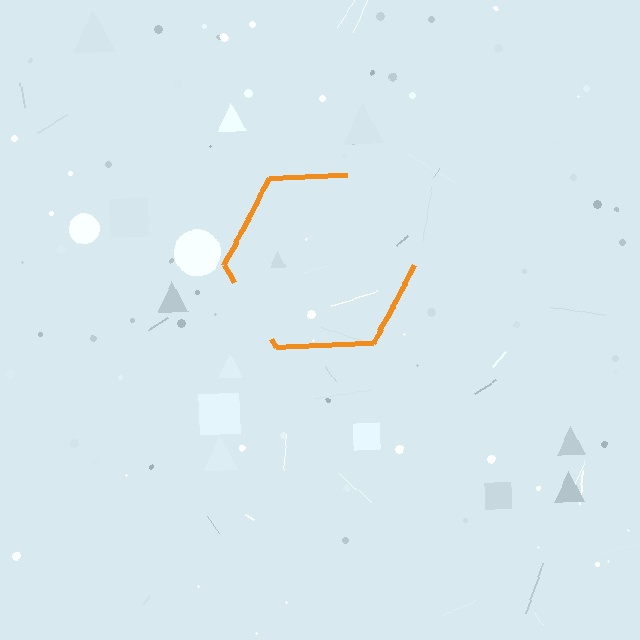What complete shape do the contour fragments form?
The contour fragments form a hexagon.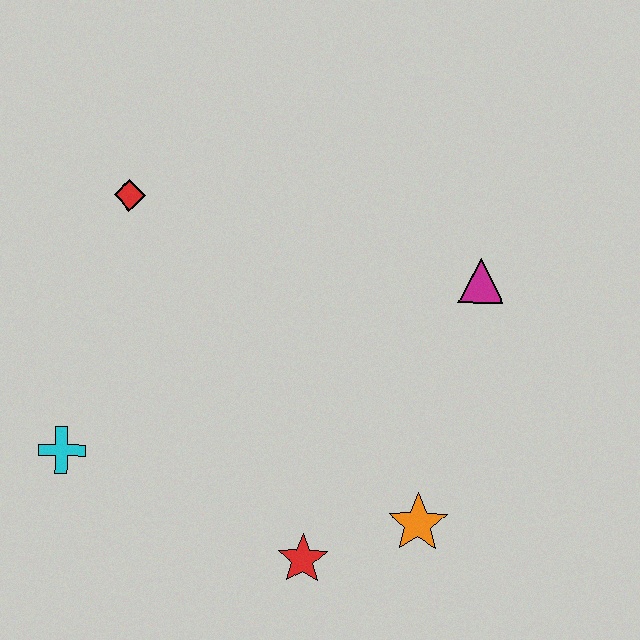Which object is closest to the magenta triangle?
The orange star is closest to the magenta triangle.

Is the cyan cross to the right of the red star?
No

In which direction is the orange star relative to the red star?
The orange star is to the right of the red star.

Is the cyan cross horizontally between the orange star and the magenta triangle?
No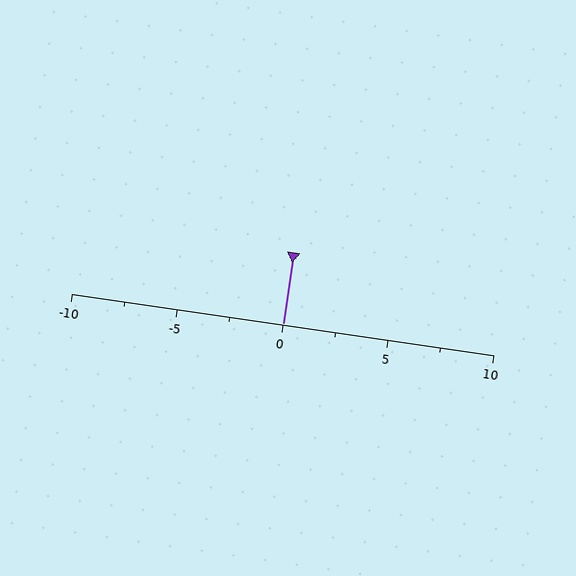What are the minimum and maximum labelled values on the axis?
The axis runs from -10 to 10.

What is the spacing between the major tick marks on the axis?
The major ticks are spaced 5 apart.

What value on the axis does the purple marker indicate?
The marker indicates approximately 0.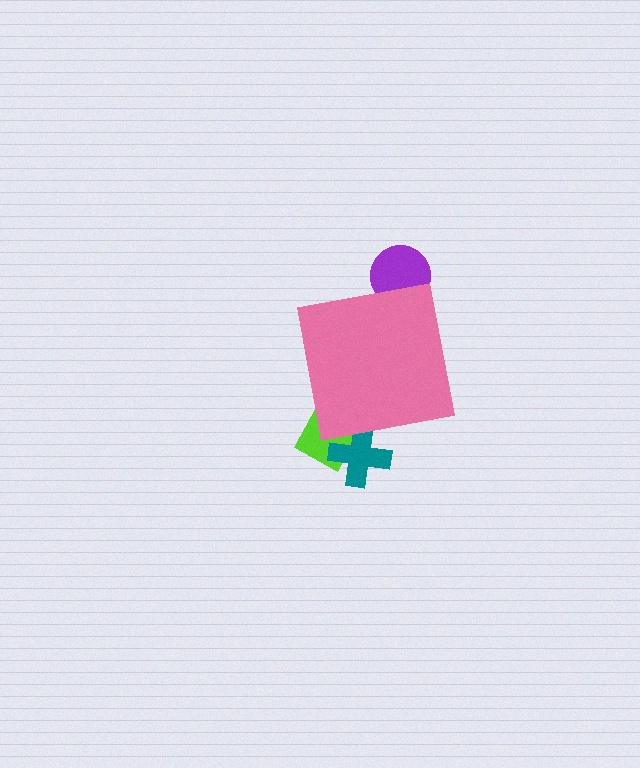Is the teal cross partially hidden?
Yes, the teal cross is partially hidden behind the pink square.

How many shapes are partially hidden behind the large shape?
3 shapes are partially hidden.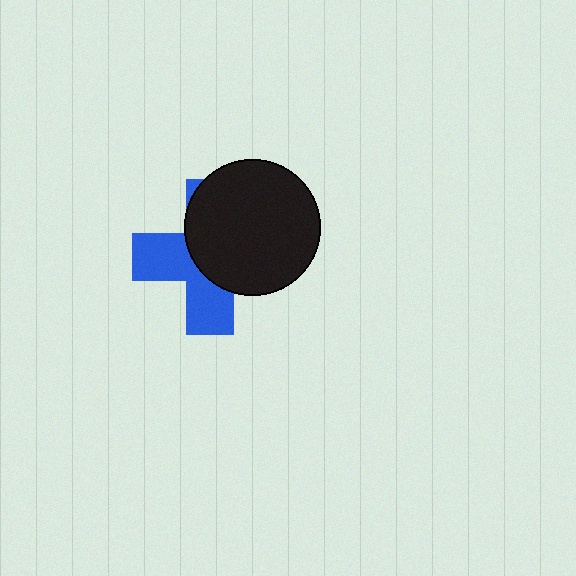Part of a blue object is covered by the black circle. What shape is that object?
It is a cross.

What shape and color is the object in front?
The object in front is a black circle.